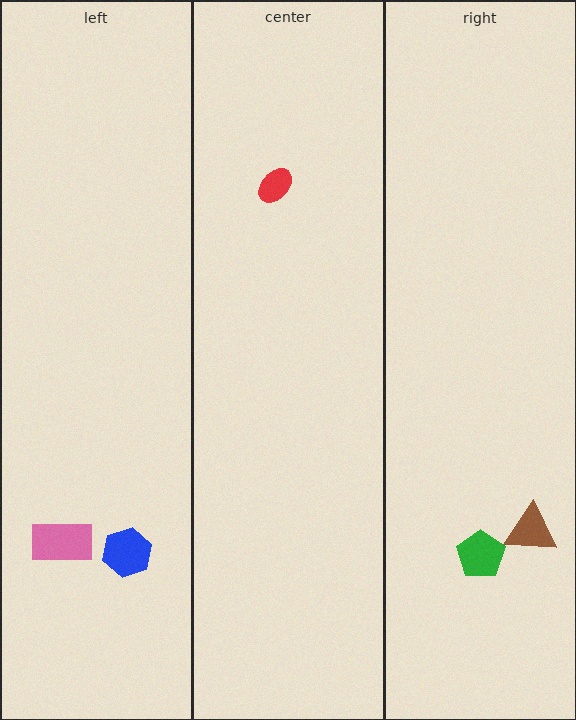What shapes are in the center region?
The red ellipse.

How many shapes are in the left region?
2.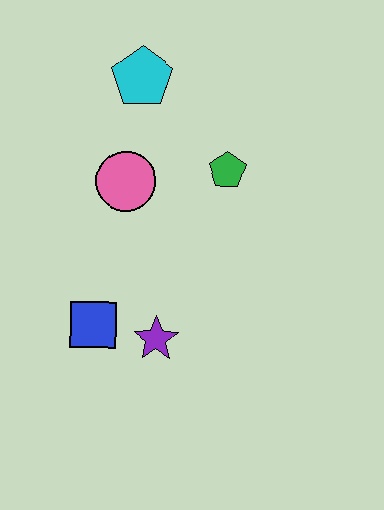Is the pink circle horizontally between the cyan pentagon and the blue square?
Yes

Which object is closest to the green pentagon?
The pink circle is closest to the green pentagon.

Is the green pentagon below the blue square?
No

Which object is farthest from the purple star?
The cyan pentagon is farthest from the purple star.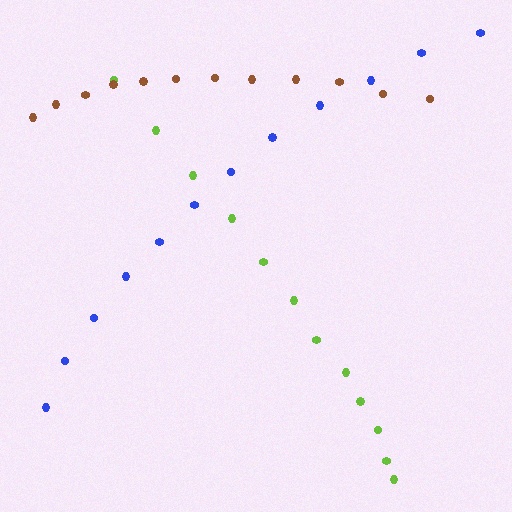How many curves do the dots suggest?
There are 3 distinct paths.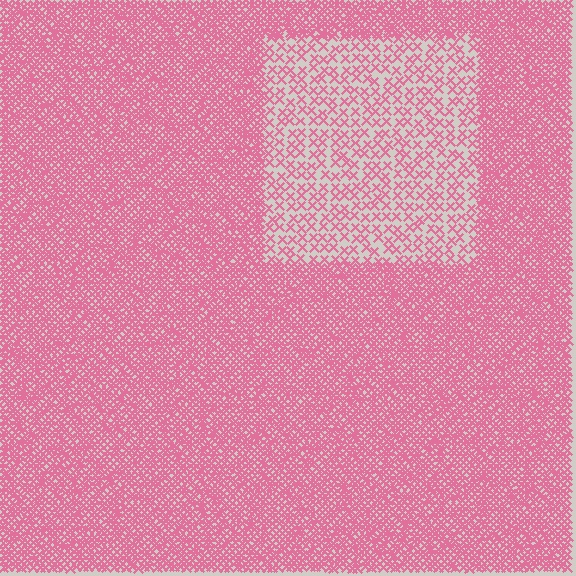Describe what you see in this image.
The image contains small pink elements arranged at two different densities. A rectangle-shaped region is visible where the elements are less densely packed than the surrounding area.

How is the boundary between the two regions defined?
The boundary is defined by a change in element density (approximately 3.0x ratio). All elements are the same color, size, and shape.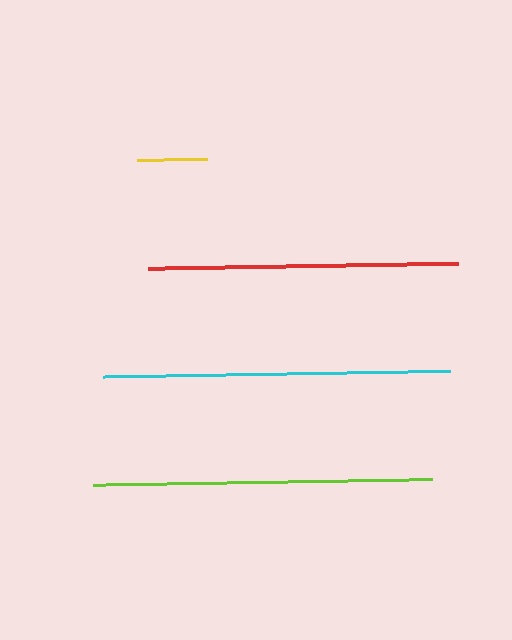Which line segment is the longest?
The cyan line is the longest at approximately 347 pixels.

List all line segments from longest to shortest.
From longest to shortest: cyan, lime, red, yellow.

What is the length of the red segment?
The red segment is approximately 311 pixels long.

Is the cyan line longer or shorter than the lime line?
The cyan line is longer than the lime line.